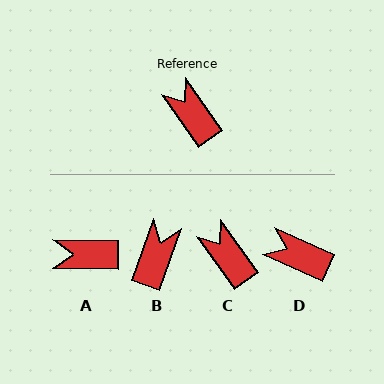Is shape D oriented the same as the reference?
No, it is off by about 30 degrees.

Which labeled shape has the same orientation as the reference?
C.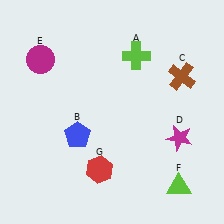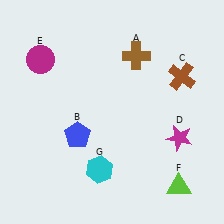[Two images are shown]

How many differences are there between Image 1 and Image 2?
There are 2 differences between the two images.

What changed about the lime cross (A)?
In Image 1, A is lime. In Image 2, it changed to brown.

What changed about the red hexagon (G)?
In Image 1, G is red. In Image 2, it changed to cyan.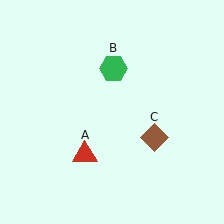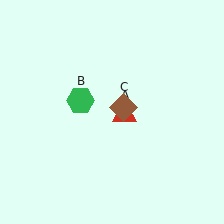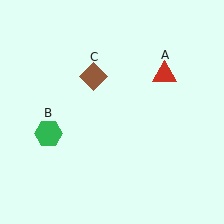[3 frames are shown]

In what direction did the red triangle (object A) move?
The red triangle (object A) moved up and to the right.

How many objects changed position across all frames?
3 objects changed position: red triangle (object A), green hexagon (object B), brown diamond (object C).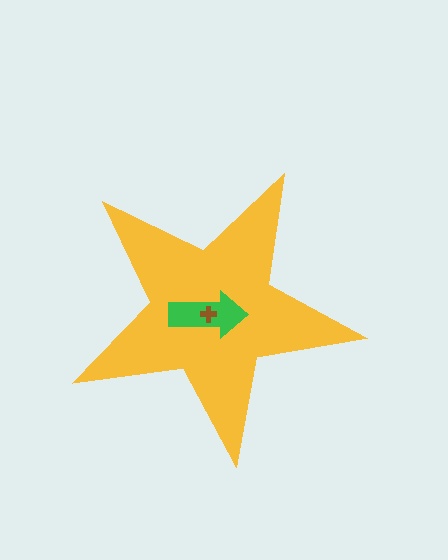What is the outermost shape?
The yellow star.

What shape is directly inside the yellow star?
The green arrow.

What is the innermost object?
The brown cross.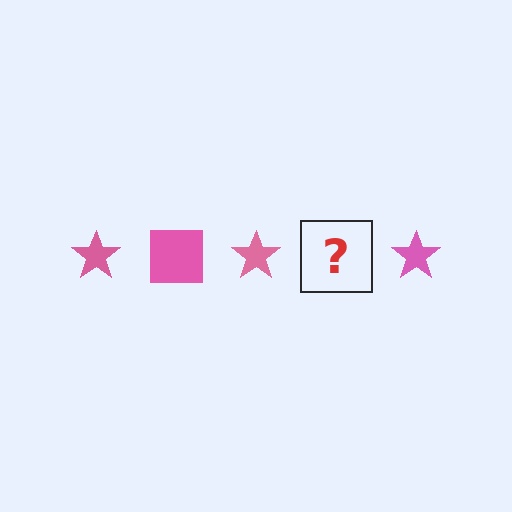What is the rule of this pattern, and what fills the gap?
The rule is that the pattern cycles through star, square shapes in pink. The gap should be filled with a pink square.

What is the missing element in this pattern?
The missing element is a pink square.